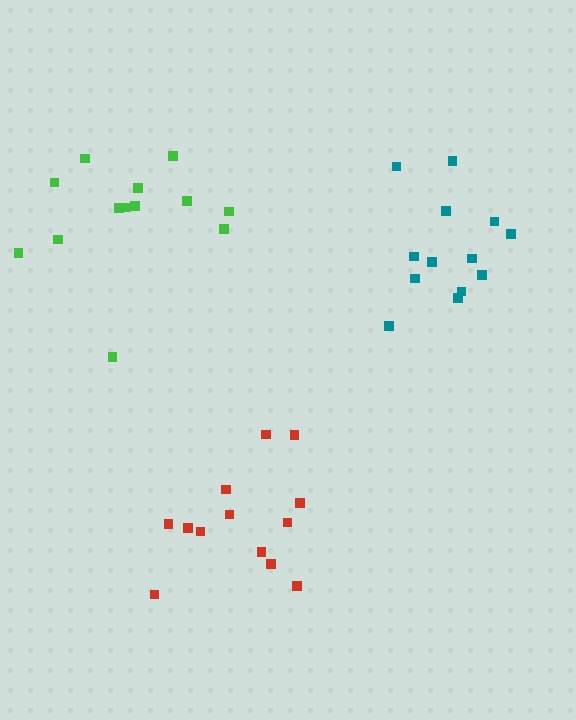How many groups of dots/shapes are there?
There are 3 groups.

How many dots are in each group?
Group 1: 13 dots, Group 2: 13 dots, Group 3: 13 dots (39 total).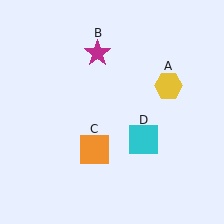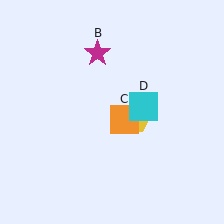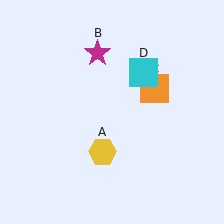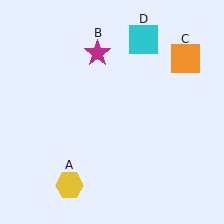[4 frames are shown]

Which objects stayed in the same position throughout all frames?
Magenta star (object B) remained stationary.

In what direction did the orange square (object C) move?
The orange square (object C) moved up and to the right.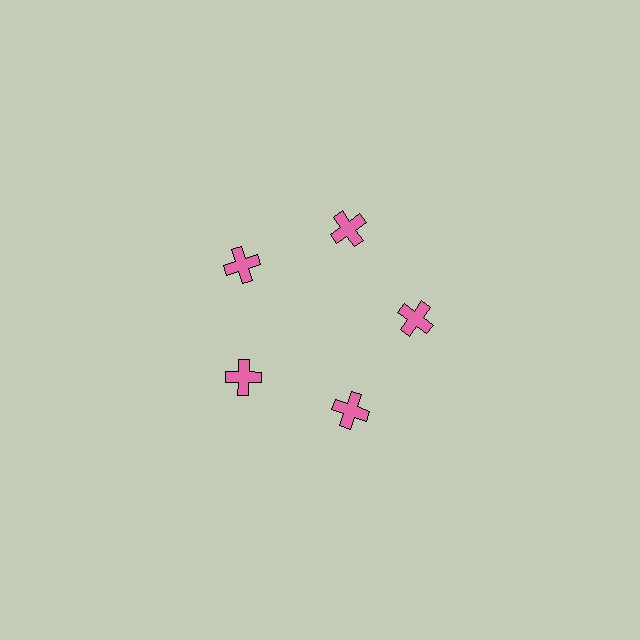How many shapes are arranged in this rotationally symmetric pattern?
There are 5 shapes, arranged in 5 groups of 1.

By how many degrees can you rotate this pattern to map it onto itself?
The pattern maps onto itself every 72 degrees of rotation.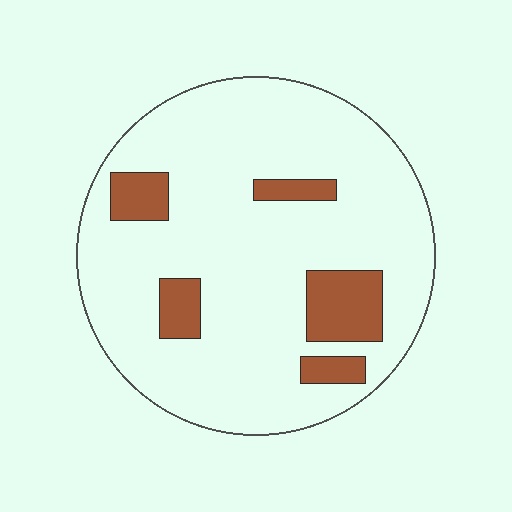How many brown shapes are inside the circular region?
5.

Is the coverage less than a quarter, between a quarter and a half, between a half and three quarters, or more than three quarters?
Less than a quarter.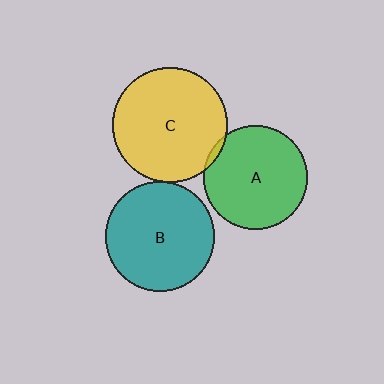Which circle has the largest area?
Circle C (yellow).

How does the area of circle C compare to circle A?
Approximately 1.2 times.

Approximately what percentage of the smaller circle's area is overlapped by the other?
Approximately 5%.